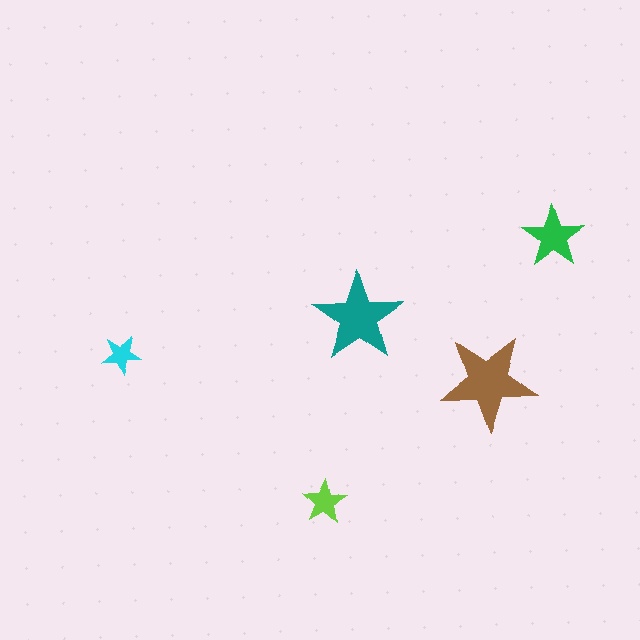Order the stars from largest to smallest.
the brown one, the teal one, the green one, the lime one, the cyan one.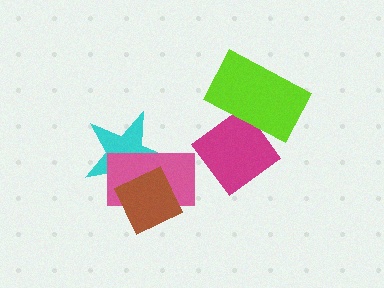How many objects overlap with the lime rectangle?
1 object overlaps with the lime rectangle.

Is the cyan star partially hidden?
Yes, it is partially covered by another shape.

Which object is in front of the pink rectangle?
The brown diamond is in front of the pink rectangle.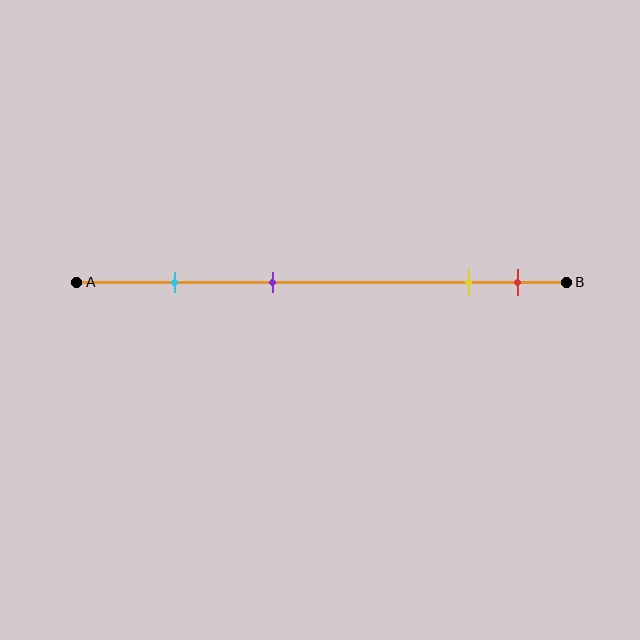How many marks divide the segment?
There are 4 marks dividing the segment.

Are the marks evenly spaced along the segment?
No, the marks are not evenly spaced.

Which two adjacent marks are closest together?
The yellow and red marks are the closest adjacent pair.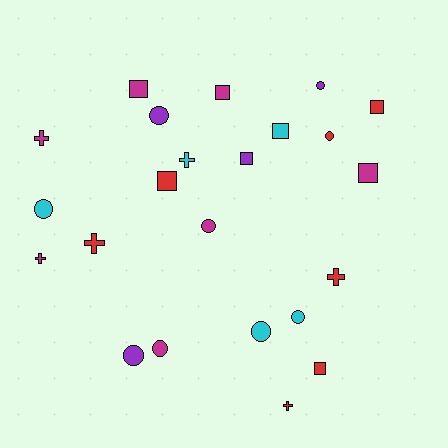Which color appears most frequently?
Magenta, with 7 objects.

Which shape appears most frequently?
Circle, with 9 objects.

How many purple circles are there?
There are 3 purple circles.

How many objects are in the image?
There are 23 objects.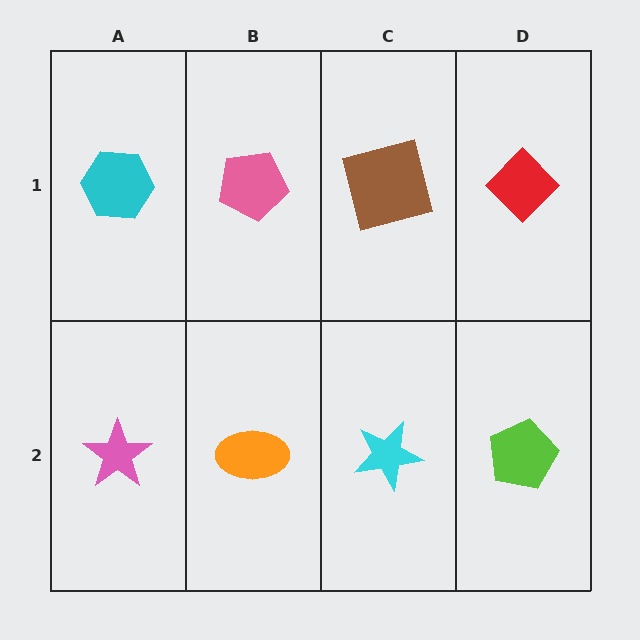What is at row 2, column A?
A pink star.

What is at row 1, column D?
A red diamond.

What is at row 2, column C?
A cyan star.